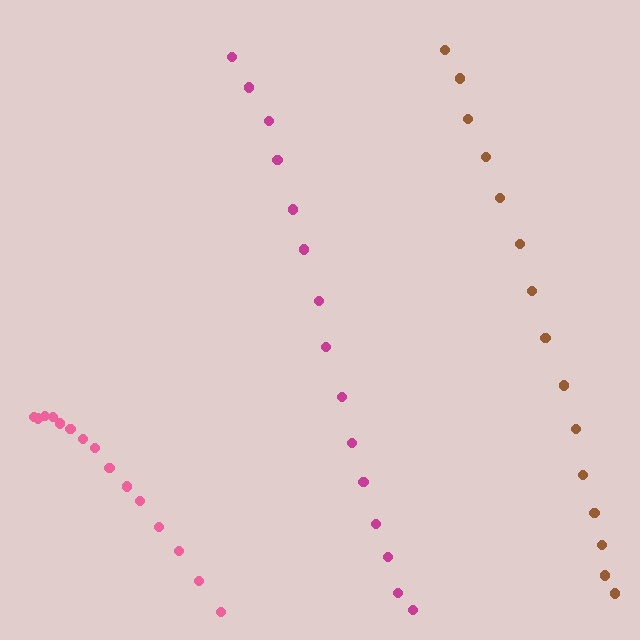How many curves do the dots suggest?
There are 3 distinct paths.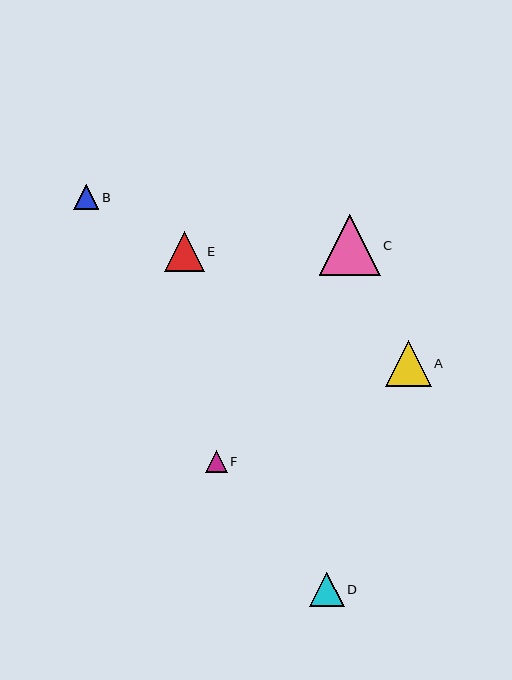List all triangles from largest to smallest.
From largest to smallest: C, A, E, D, B, F.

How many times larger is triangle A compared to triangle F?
Triangle A is approximately 2.1 times the size of triangle F.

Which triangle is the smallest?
Triangle F is the smallest with a size of approximately 22 pixels.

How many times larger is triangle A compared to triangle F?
Triangle A is approximately 2.1 times the size of triangle F.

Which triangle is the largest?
Triangle C is the largest with a size of approximately 61 pixels.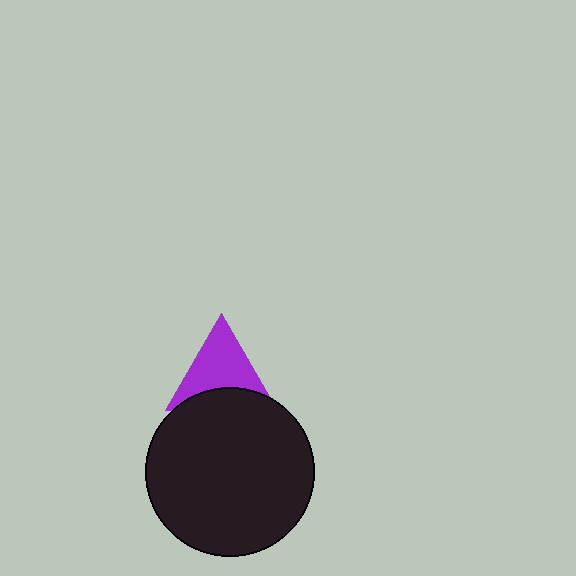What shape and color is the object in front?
The object in front is a black circle.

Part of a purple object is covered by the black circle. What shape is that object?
It is a triangle.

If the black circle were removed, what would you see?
You would see the complete purple triangle.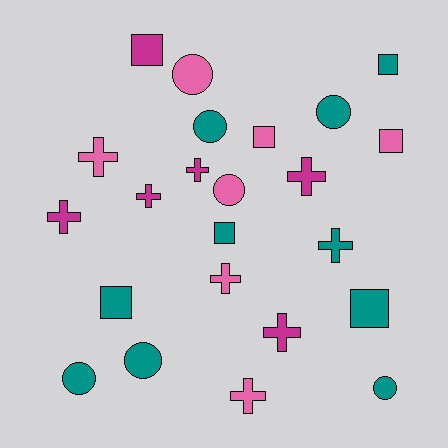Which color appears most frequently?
Teal, with 10 objects.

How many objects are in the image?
There are 23 objects.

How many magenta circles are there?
There are no magenta circles.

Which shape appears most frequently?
Cross, with 9 objects.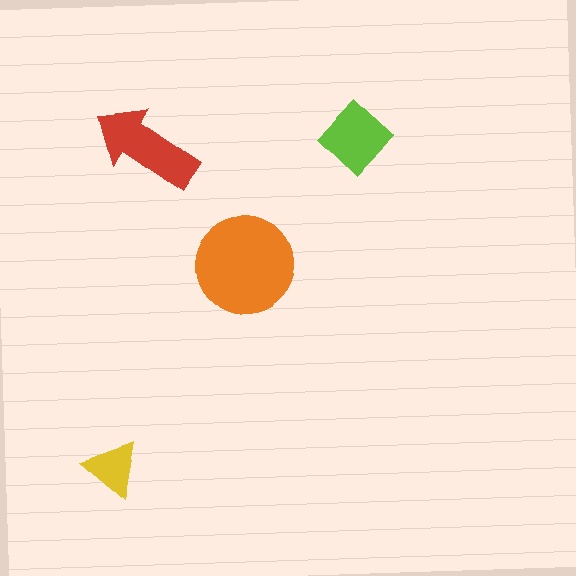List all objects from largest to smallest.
The orange circle, the red arrow, the lime diamond, the yellow triangle.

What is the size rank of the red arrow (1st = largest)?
2nd.